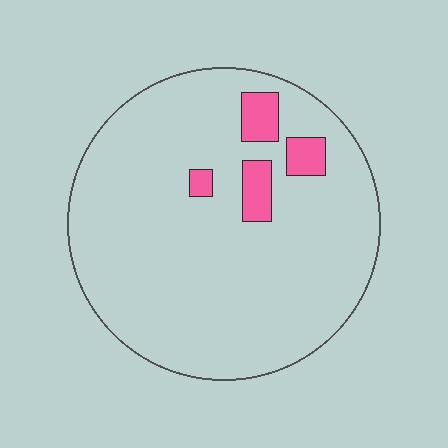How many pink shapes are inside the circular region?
4.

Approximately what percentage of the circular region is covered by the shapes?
Approximately 10%.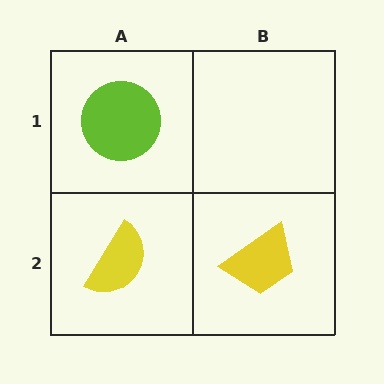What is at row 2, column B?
A yellow trapezoid.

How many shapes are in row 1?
1 shape.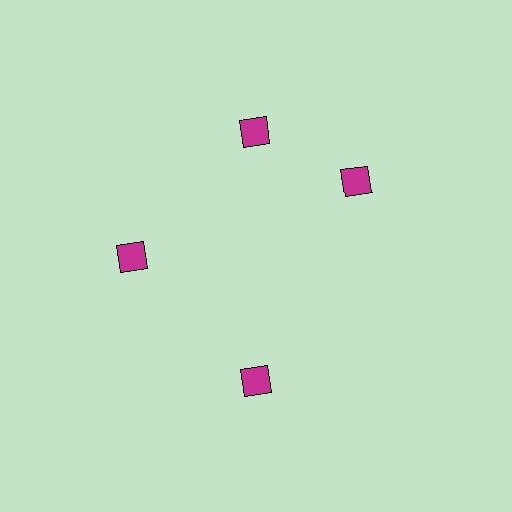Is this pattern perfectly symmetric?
No. The 4 magenta diamonds are arranged in a ring, but one element near the 3 o'clock position is rotated out of alignment along the ring, breaking the 4-fold rotational symmetry.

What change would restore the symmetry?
The symmetry would be restored by rotating it back into even spacing with its neighbors so that all 4 diamonds sit at equal angles and equal distance from the center.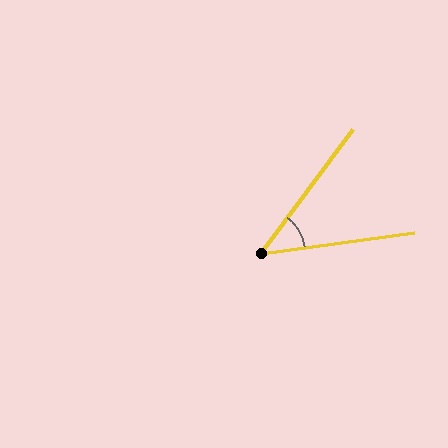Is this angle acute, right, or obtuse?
It is acute.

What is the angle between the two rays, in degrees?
Approximately 46 degrees.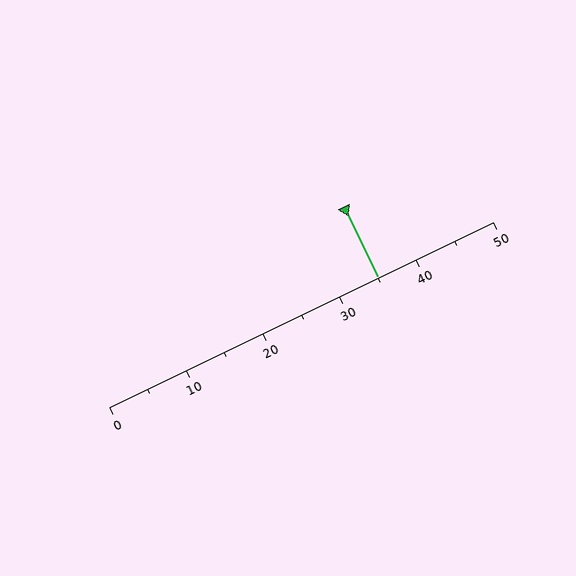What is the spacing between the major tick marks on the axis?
The major ticks are spaced 10 apart.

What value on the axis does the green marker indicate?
The marker indicates approximately 35.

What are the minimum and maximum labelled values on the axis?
The axis runs from 0 to 50.